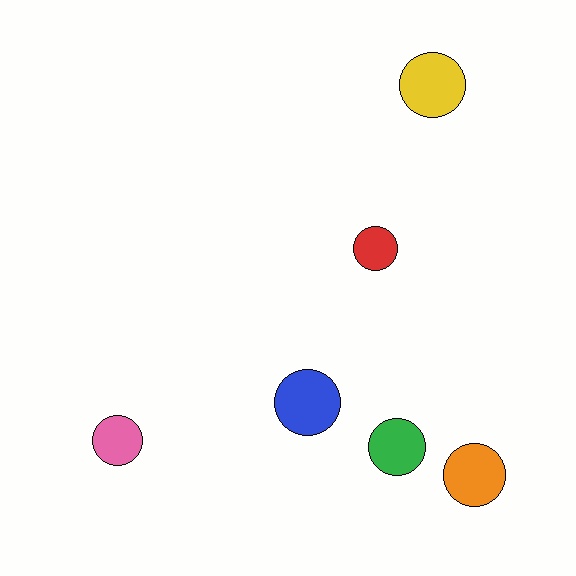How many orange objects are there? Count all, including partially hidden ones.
There is 1 orange object.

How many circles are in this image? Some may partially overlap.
There are 6 circles.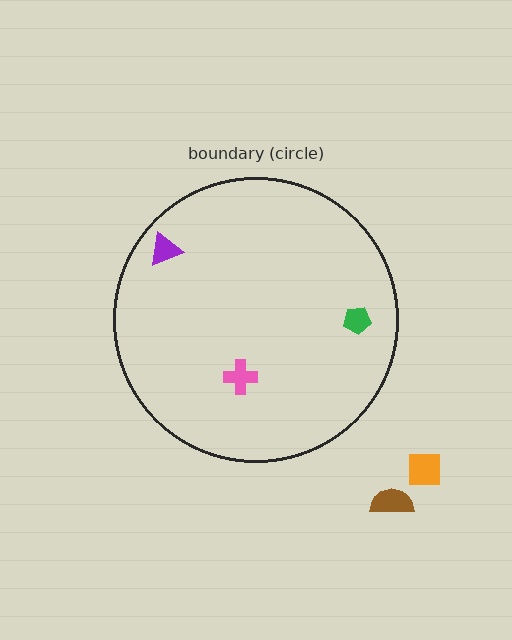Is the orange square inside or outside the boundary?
Outside.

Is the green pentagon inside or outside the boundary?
Inside.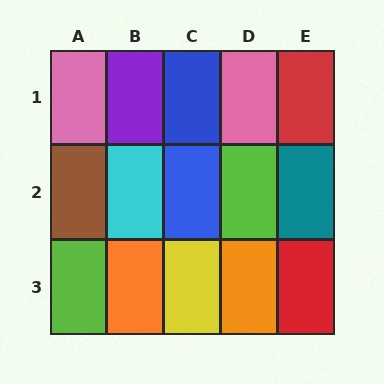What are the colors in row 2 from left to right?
Brown, cyan, blue, lime, teal.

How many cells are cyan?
1 cell is cyan.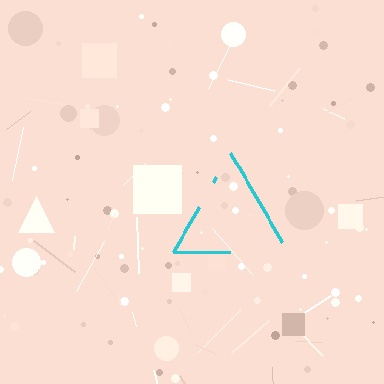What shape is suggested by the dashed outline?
The dashed outline suggests a triangle.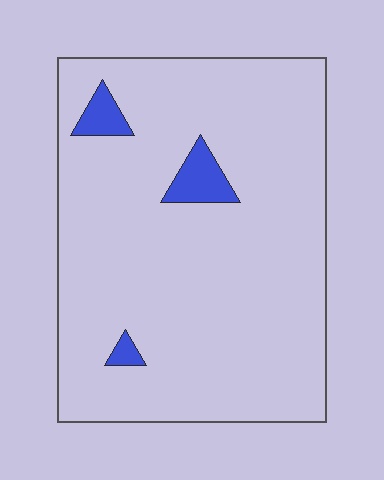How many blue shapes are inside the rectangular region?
3.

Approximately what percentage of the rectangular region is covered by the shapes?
Approximately 5%.